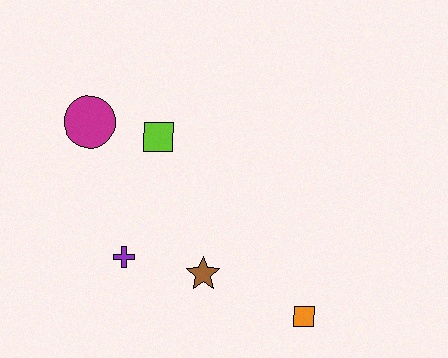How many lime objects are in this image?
There is 1 lime object.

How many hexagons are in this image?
There are no hexagons.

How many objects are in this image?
There are 5 objects.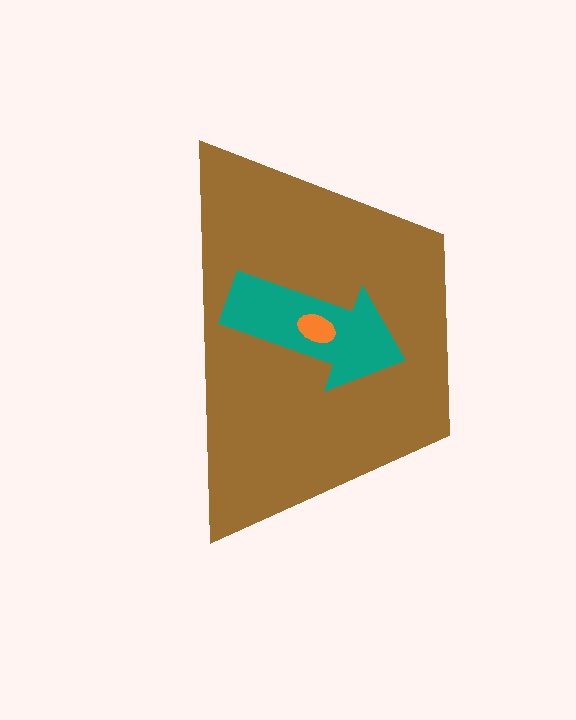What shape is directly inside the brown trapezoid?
The teal arrow.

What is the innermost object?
The orange ellipse.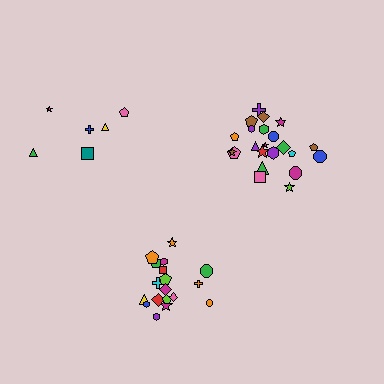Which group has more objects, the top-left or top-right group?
The top-right group.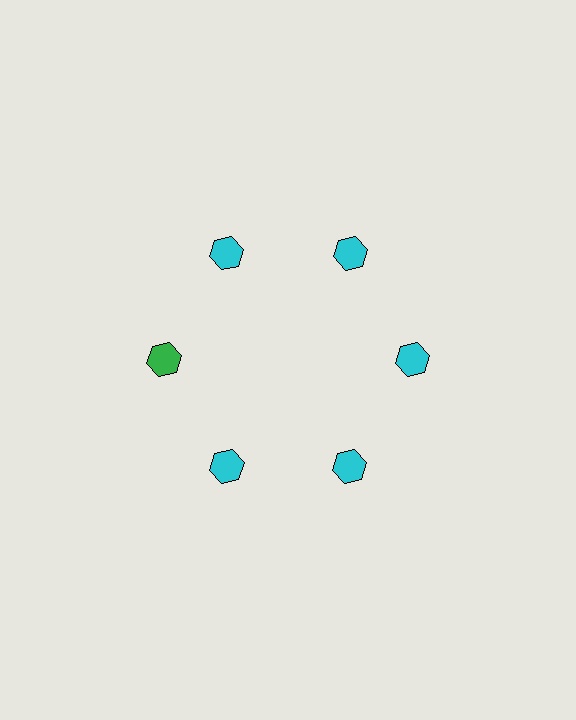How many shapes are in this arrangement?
There are 6 shapes arranged in a ring pattern.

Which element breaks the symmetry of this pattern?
The green hexagon at roughly the 9 o'clock position breaks the symmetry. All other shapes are cyan hexagons.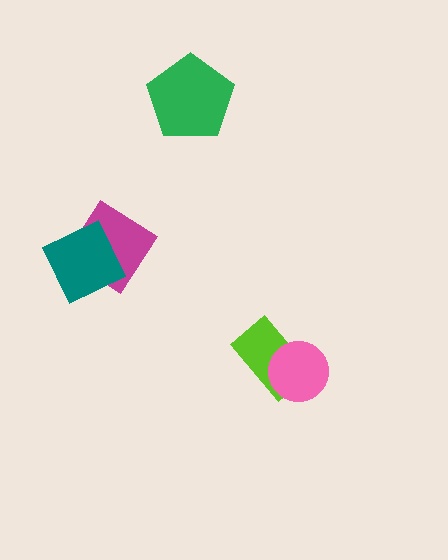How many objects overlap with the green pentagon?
0 objects overlap with the green pentagon.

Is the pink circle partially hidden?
No, no other shape covers it.